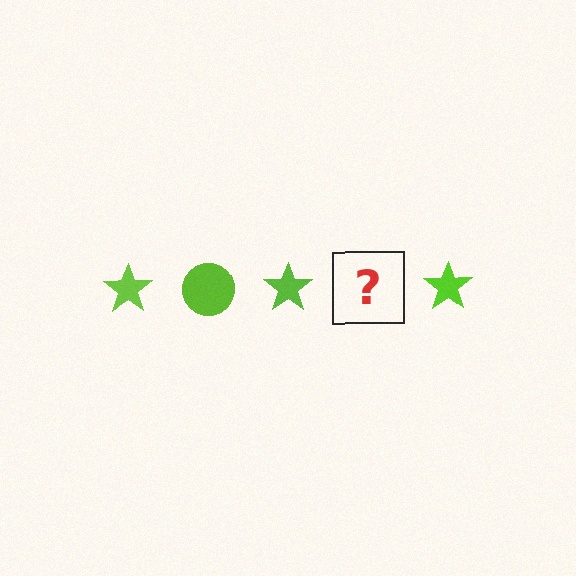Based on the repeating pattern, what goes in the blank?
The blank should be a lime circle.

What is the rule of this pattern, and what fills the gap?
The rule is that the pattern cycles through star, circle shapes in lime. The gap should be filled with a lime circle.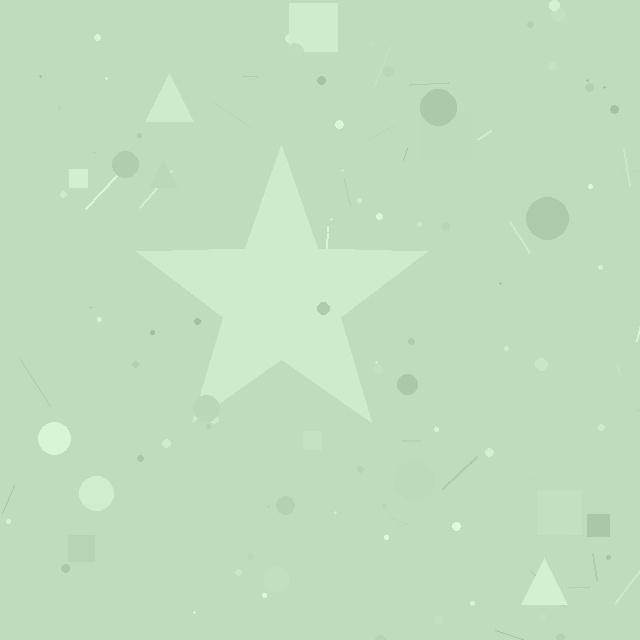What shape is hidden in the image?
A star is hidden in the image.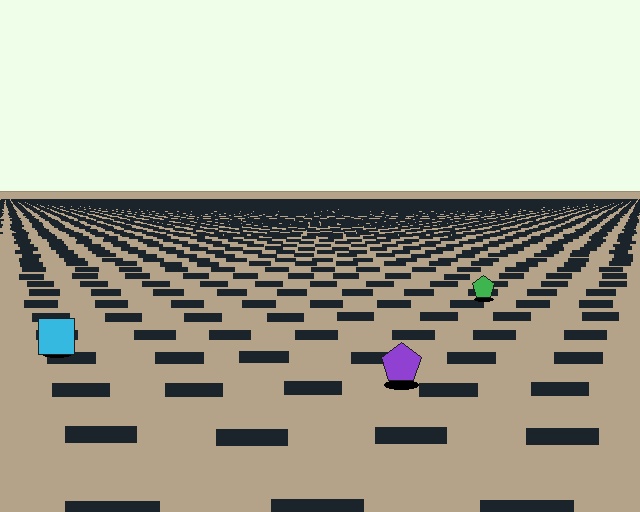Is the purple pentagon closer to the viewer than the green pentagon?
Yes. The purple pentagon is closer — you can tell from the texture gradient: the ground texture is coarser near it.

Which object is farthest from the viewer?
The green pentagon is farthest from the viewer. It appears smaller and the ground texture around it is denser.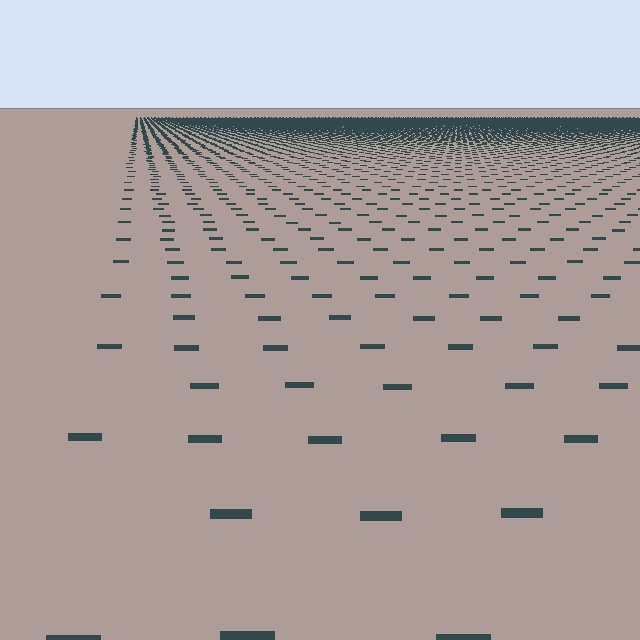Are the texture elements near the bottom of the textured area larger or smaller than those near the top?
Larger. Near the bottom, elements are closer to the viewer and appear at a bigger on-screen size.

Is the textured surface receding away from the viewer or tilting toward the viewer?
The surface is receding away from the viewer. Texture elements get smaller and denser toward the top.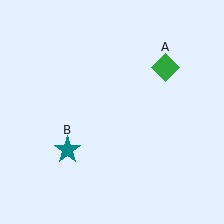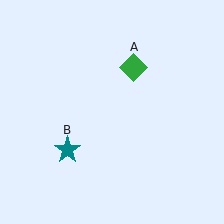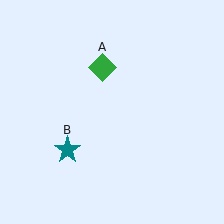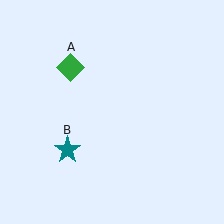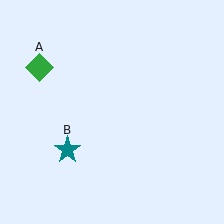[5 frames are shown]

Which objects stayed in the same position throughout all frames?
Teal star (object B) remained stationary.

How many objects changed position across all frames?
1 object changed position: green diamond (object A).